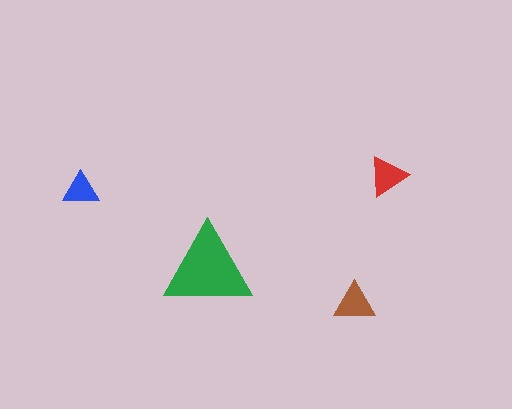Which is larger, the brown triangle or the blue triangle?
The brown one.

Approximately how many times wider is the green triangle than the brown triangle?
About 2 times wider.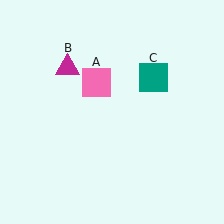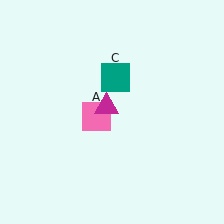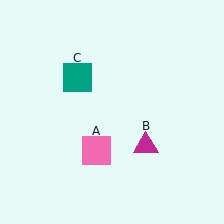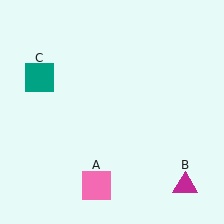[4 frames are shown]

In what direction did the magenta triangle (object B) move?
The magenta triangle (object B) moved down and to the right.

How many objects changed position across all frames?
3 objects changed position: pink square (object A), magenta triangle (object B), teal square (object C).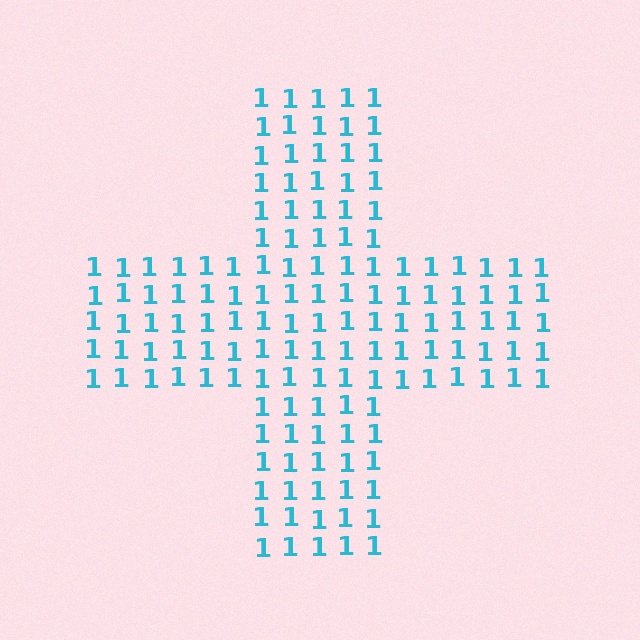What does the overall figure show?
The overall figure shows a cross.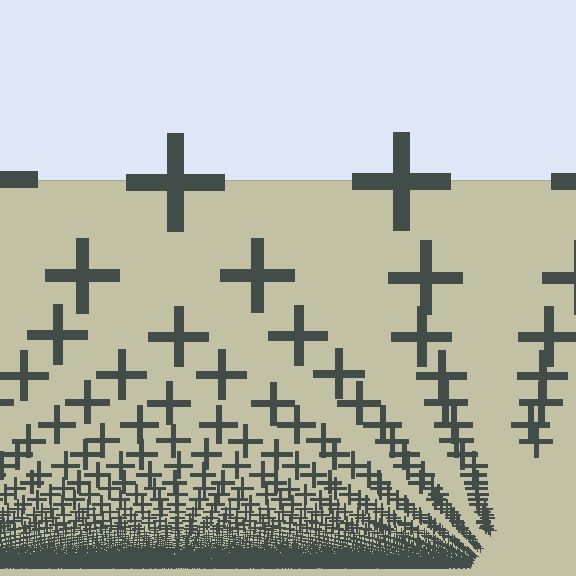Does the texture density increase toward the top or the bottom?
Density increases toward the bottom.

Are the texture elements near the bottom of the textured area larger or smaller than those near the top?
Smaller. The gradient is inverted — elements near the bottom are smaller and denser.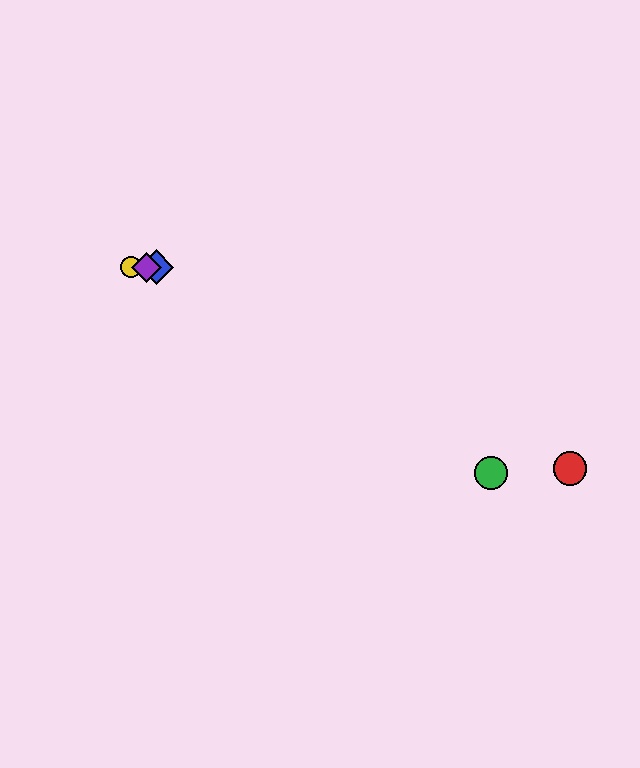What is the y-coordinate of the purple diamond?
The purple diamond is at y≈267.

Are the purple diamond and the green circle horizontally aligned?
No, the purple diamond is at y≈267 and the green circle is at y≈473.